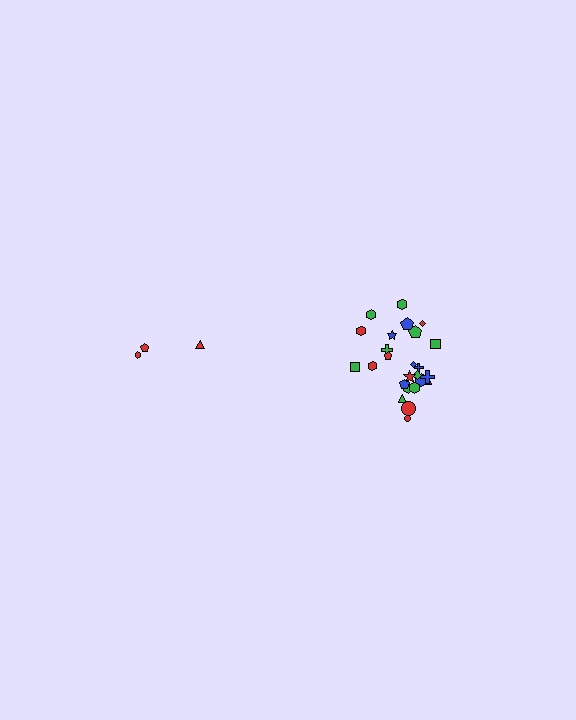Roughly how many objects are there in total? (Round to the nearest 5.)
Roughly 30 objects in total.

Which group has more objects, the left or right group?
The right group.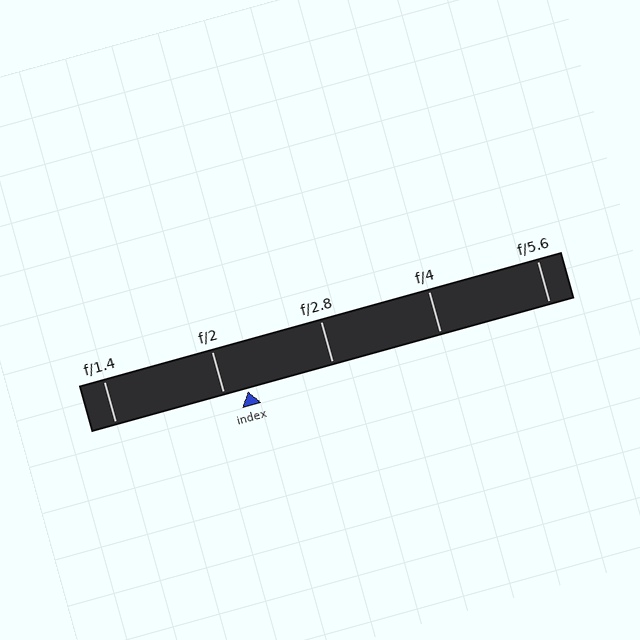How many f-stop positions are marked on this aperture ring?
There are 5 f-stop positions marked.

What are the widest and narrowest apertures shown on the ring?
The widest aperture shown is f/1.4 and the narrowest is f/5.6.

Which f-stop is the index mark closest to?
The index mark is closest to f/2.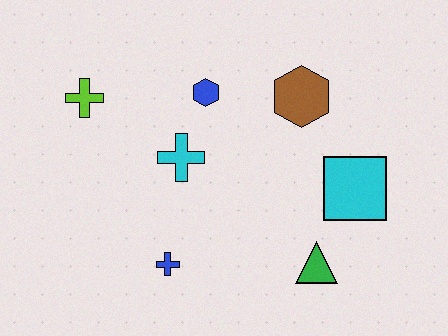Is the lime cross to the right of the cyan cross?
No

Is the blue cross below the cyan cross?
Yes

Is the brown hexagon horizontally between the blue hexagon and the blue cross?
No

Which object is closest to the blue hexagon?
The cyan cross is closest to the blue hexagon.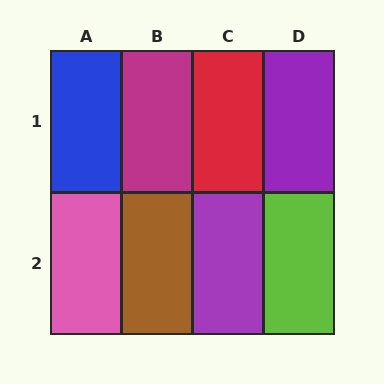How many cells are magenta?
1 cell is magenta.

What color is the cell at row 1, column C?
Red.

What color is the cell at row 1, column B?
Magenta.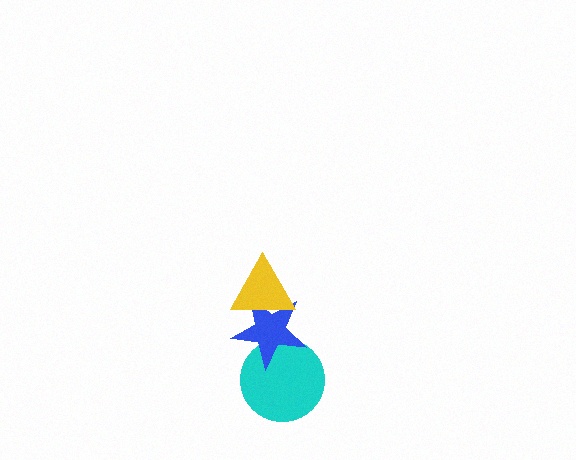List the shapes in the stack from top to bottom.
From top to bottom: the yellow triangle, the blue star, the cyan circle.